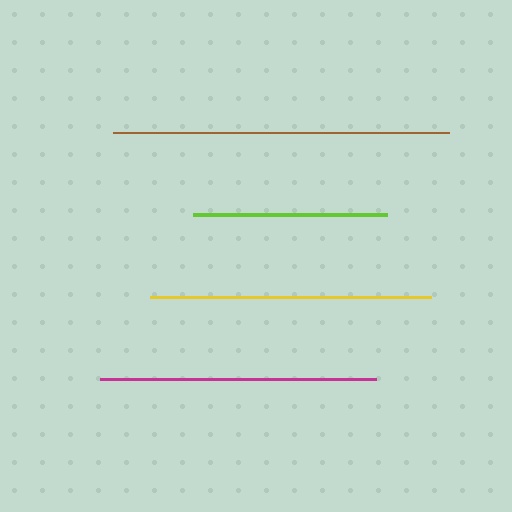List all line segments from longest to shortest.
From longest to shortest: brown, yellow, magenta, lime.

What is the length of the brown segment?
The brown segment is approximately 336 pixels long.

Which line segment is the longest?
The brown line is the longest at approximately 336 pixels.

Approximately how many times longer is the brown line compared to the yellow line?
The brown line is approximately 1.2 times the length of the yellow line.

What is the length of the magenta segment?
The magenta segment is approximately 276 pixels long.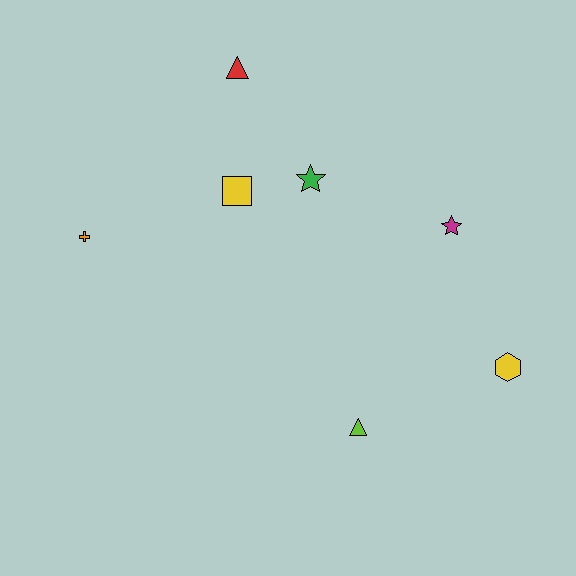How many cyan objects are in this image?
There are no cyan objects.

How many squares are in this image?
There is 1 square.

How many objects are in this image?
There are 7 objects.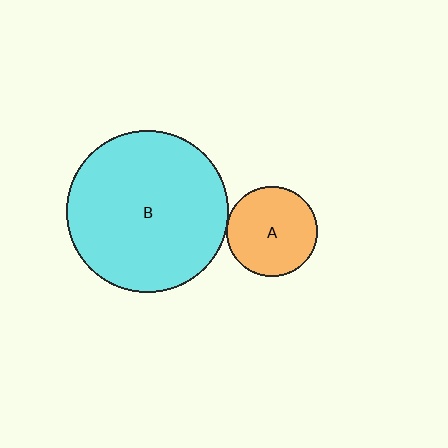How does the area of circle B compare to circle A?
Approximately 3.2 times.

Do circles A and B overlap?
Yes.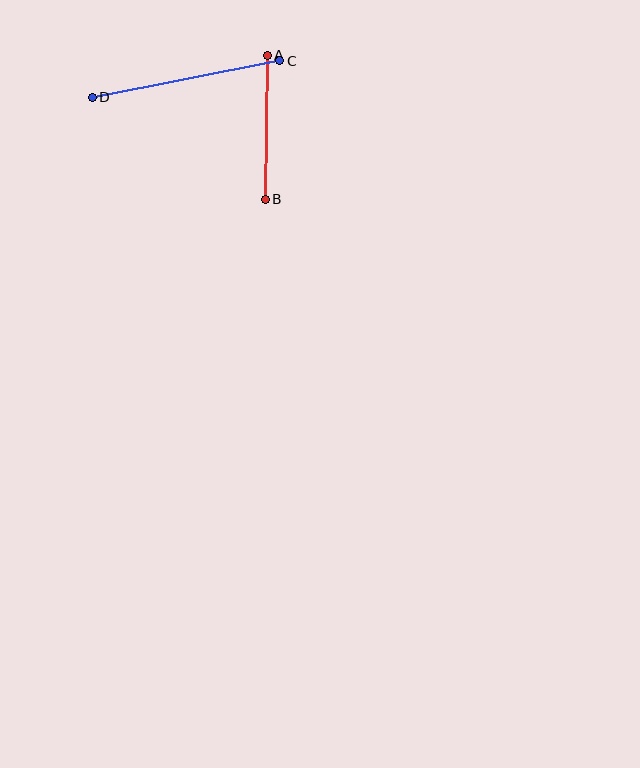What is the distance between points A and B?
The distance is approximately 144 pixels.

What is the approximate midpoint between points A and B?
The midpoint is at approximately (266, 127) pixels.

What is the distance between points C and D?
The distance is approximately 191 pixels.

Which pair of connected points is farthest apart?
Points C and D are farthest apart.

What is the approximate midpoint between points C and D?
The midpoint is at approximately (186, 79) pixels.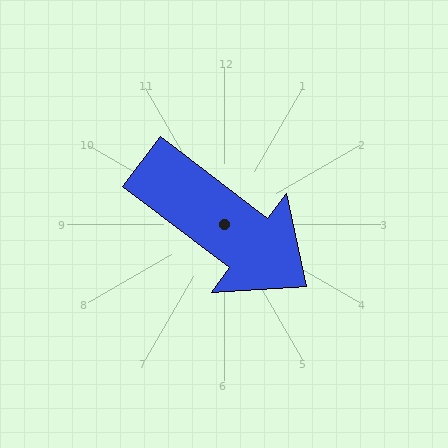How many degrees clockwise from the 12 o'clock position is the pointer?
Approximately 127 degrees.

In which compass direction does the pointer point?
Southeast.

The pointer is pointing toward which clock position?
Roughly 4 o'clock.